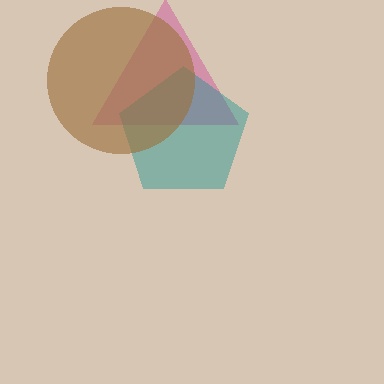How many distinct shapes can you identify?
There are 3 distinct shapes: a magenta triangle, a teal pentagon, a brown circle.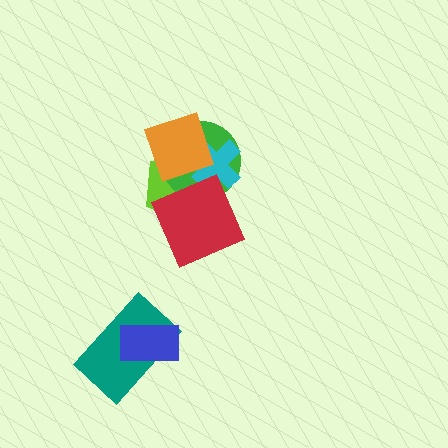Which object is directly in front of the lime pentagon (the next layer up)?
The green circle is directly in front of the lime pentagon.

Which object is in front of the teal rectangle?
The blue rectangle is in front of the teal rectangle.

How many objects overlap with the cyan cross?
3 objects overlap with the cyan cross.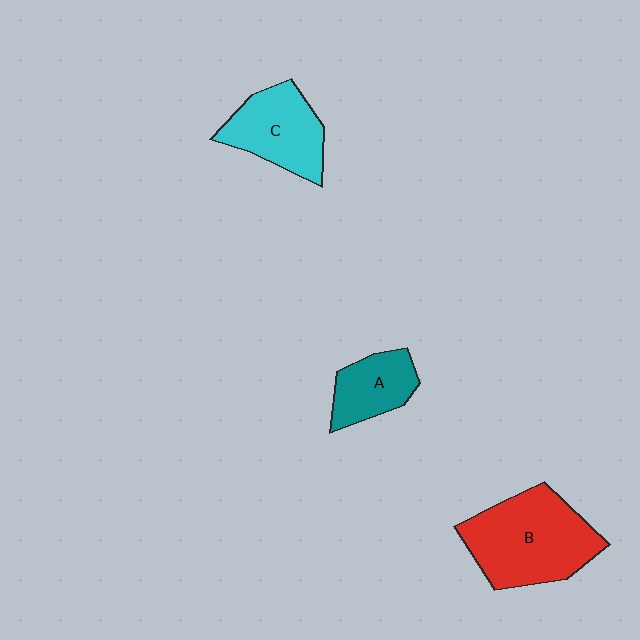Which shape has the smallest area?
Shape A (teal).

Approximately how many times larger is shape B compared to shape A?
Approximately 2.1 times.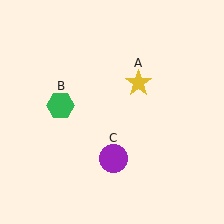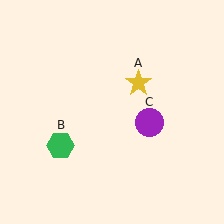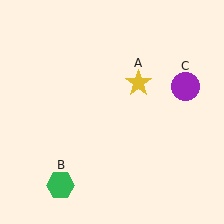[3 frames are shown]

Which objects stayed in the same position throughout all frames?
Yellow star (object A) remained stationary.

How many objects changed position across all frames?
2 objects changed position: green hexagon (object B), purple circle (object C).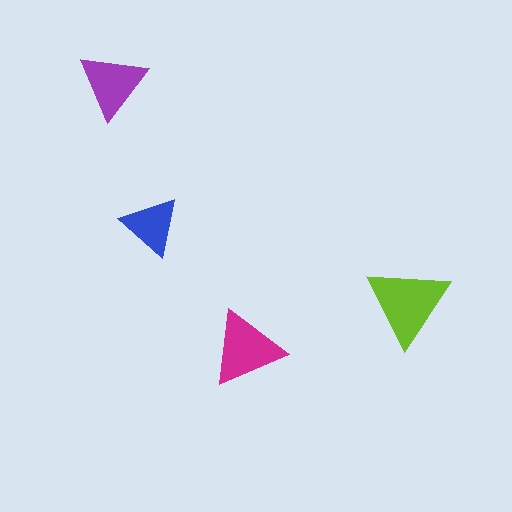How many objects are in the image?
There are 4 objects in the image.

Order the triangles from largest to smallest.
the lime one, the magenta one, the purple one, the blue one.